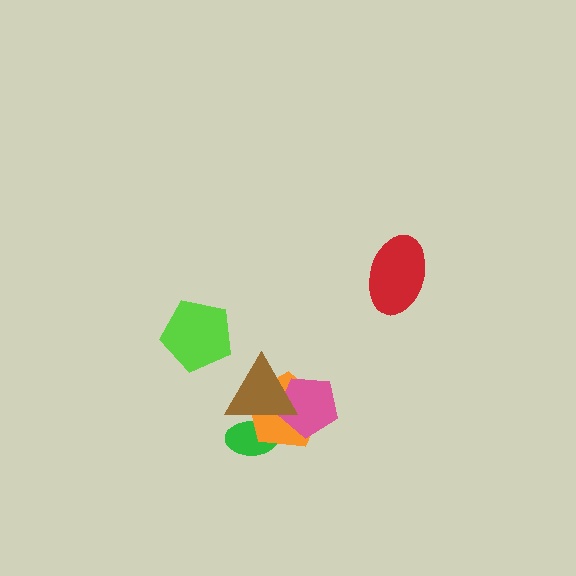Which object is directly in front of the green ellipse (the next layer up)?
The orange pentagon is directly in front of the green ellipse.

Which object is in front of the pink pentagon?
The brown triangle is in front of the pink pentagon.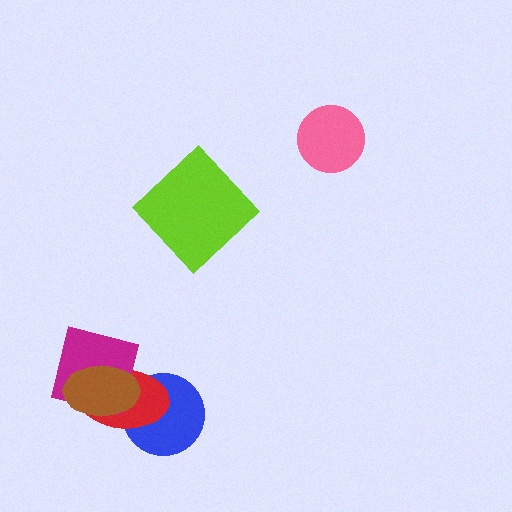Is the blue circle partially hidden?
Yes, it is partially covered by another shape.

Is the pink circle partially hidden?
No, no other shape covers it.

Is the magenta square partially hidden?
Yes, it is partially covered by another shape.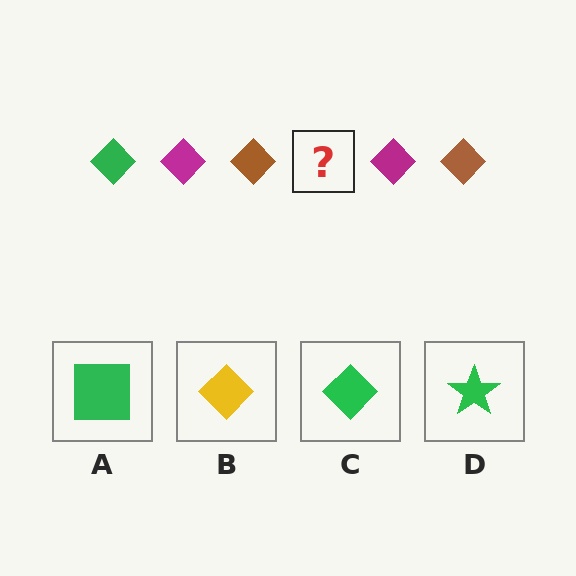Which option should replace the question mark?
Option C.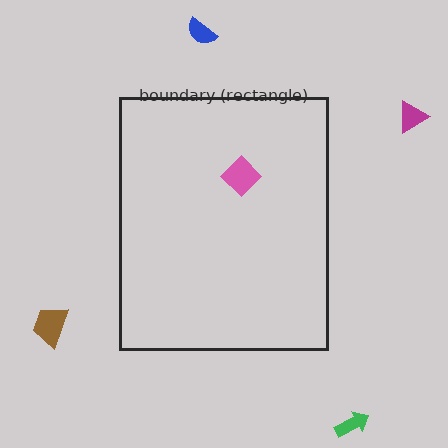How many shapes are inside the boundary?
1 inside, 4 outside.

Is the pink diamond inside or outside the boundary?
Inside.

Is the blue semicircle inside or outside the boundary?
Outside.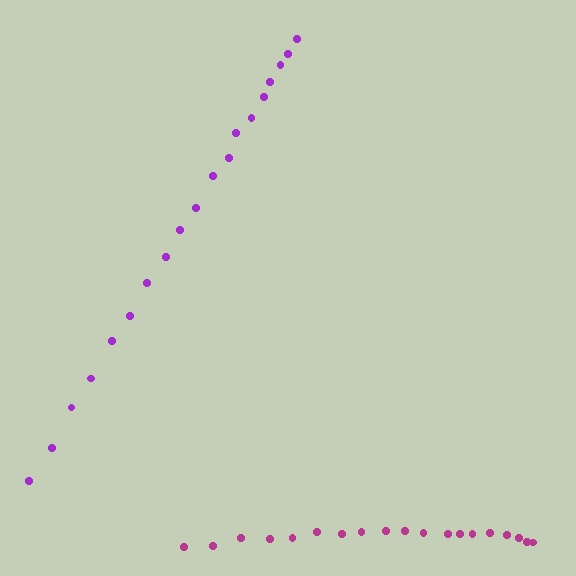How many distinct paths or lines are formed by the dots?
There are 2 distinct paths.